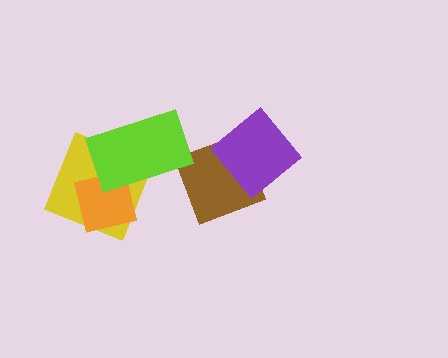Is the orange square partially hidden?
Yes, it is partially covered by another shape.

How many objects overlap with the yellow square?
2 objects overlap with the yellow square.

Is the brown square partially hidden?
Yes, it is partially covered by another shape.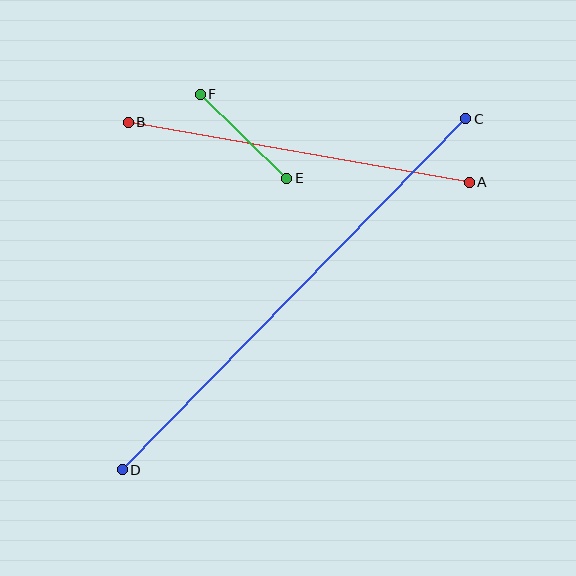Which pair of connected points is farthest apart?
Points C and D are farthest apart.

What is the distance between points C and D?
The distance is approximately 491 pixels.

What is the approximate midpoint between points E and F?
The midpoint is at approximately (243, 136) pixels.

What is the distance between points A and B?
The distance is approximately 346 pixels.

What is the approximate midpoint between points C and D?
The midpoint is at approximately (294, 294) pixels.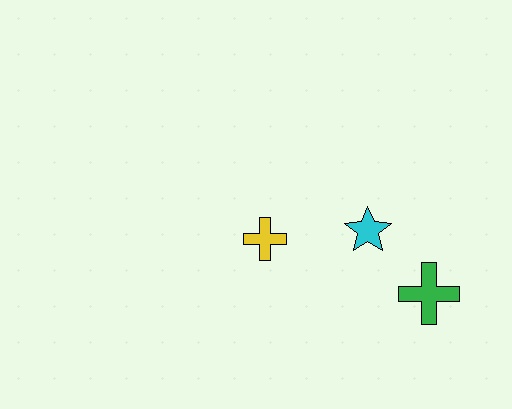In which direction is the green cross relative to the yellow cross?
The green cross is to the right of the yellow cross.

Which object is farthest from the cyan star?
The yellow cross is farthest from the cyan star.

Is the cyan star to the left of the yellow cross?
No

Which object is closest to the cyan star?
The green cross is closest to the cyan star.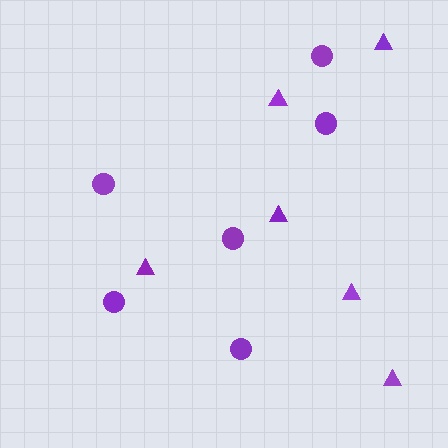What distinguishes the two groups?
There are 2 groups: one group of circles (6) and one group of triangles (6).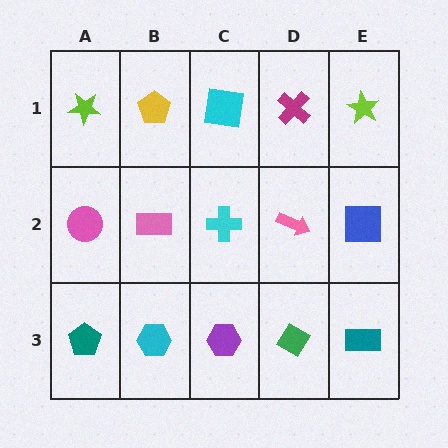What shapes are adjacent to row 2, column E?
A lime star (row 1, column E), a teal rectangle (row 3, column E), a pink arrow (row 2, column D).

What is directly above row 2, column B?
A yellow pentagon.